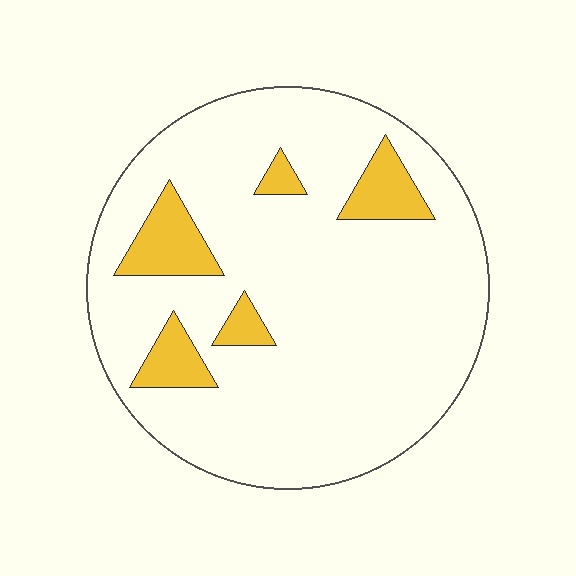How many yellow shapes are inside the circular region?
5.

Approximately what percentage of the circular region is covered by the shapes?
Approximately 15%.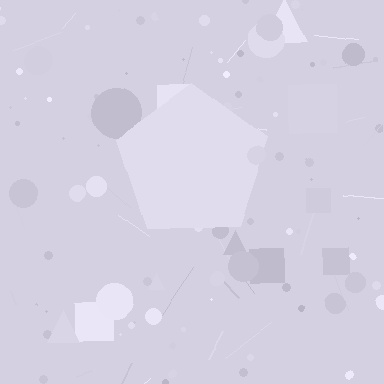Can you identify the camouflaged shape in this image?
The camouflaged shape is a pentagon.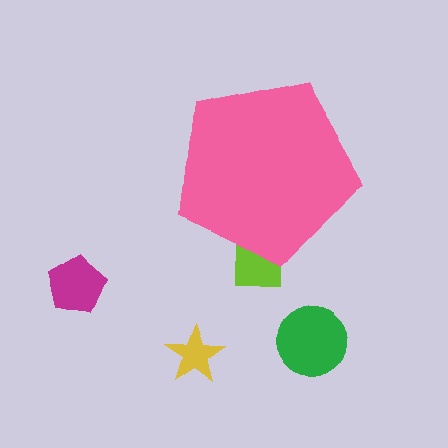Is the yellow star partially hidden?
No, the yellow star is fully visible.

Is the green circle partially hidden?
No, the green circle is fully visible.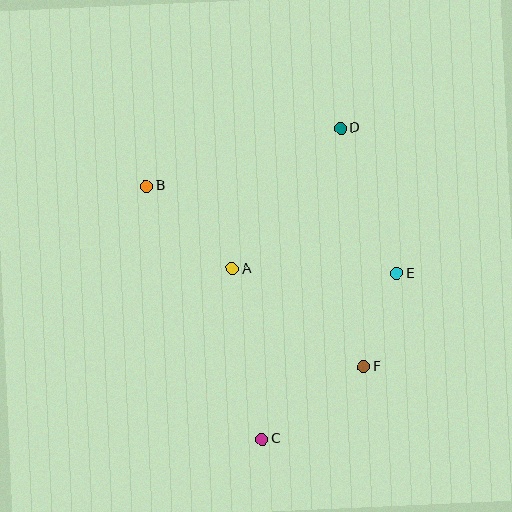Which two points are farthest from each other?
Points C and D are farthest from each other.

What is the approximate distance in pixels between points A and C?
The distance between A and C is approximately 173 pixels.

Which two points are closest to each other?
Points E and F are closest to each other.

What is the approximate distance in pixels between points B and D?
The distance between B and D is approximately 203 pixels.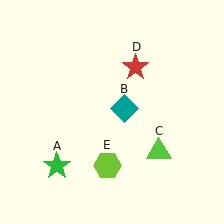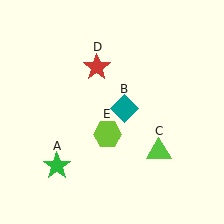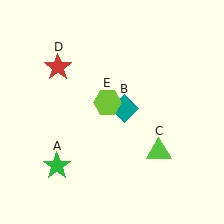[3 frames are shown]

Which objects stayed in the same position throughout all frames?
Green star (object A) and teal diamond (object B) and lime triangle (object C) remained stationary.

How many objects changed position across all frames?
2 objects changed position: red star (object D), lime hexagon (object E).